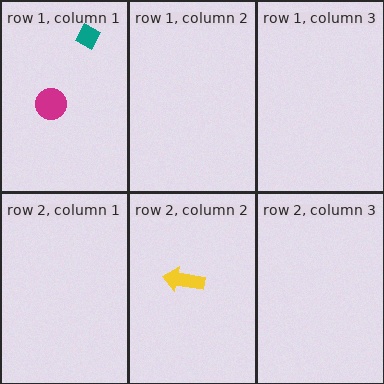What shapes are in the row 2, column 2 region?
The yellow arrow.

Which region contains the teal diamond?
The row 1, column 1 region.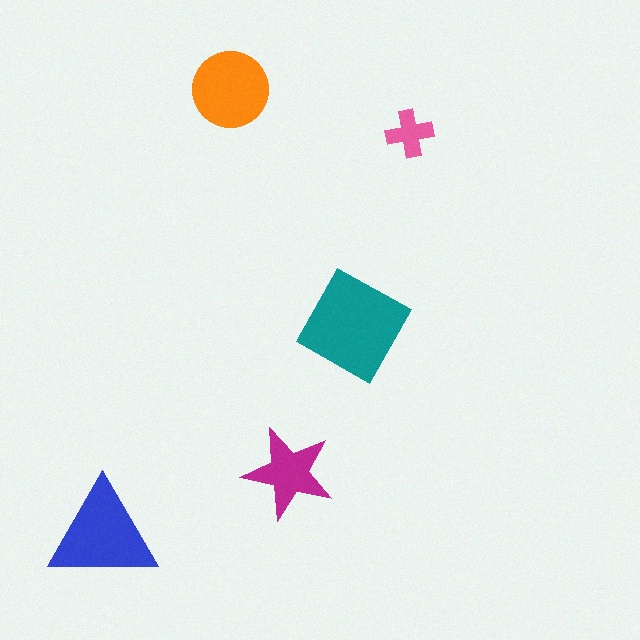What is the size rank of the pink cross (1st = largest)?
5th.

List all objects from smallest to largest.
The pink cross, the magenta star, the orange circle, the blue triangle, the teal diamond.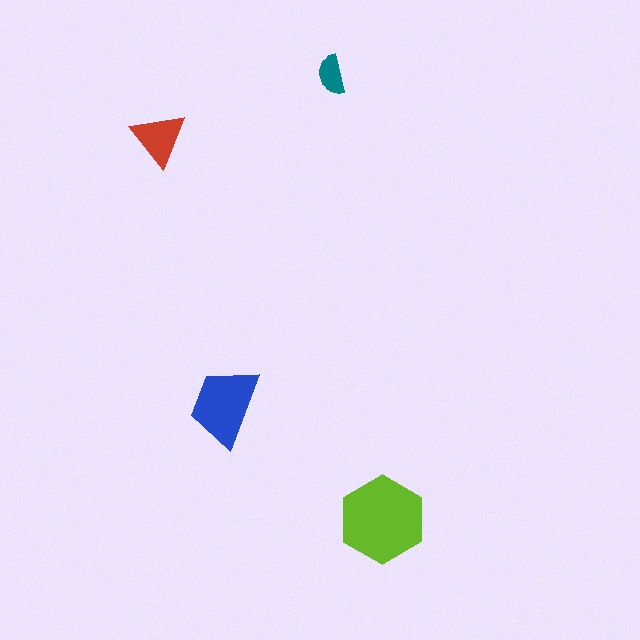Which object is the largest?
The lime hexagon.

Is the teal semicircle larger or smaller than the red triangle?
Smaller.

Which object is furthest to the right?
The lime hexagon is rightmost.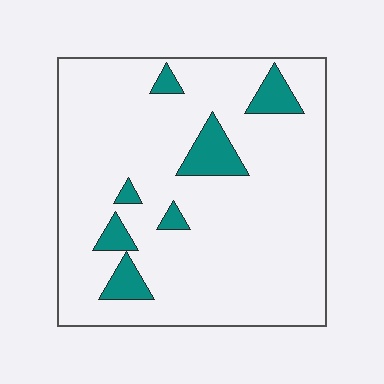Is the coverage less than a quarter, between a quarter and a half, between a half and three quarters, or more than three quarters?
Less than a quarter.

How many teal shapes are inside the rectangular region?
7.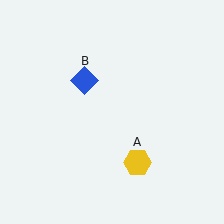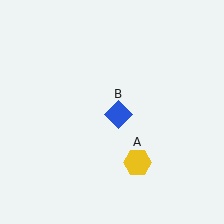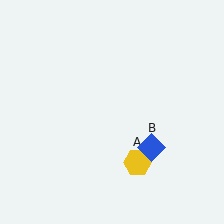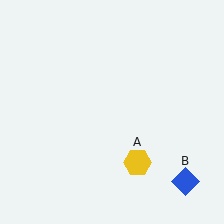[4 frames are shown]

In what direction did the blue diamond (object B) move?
The blue diamond (object B) moved down and to the right.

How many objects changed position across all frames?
1 object changed position: blue diamond (object B).